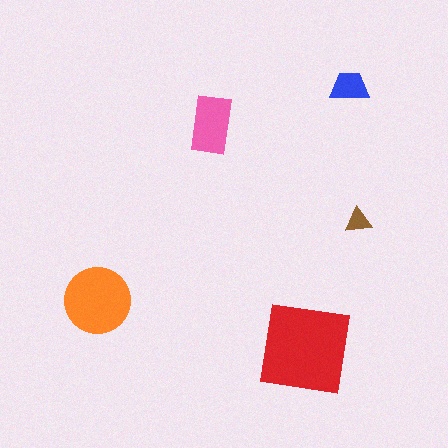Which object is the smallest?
The brown triangle.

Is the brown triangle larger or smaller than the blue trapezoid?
Smaller.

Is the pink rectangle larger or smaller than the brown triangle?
Larger.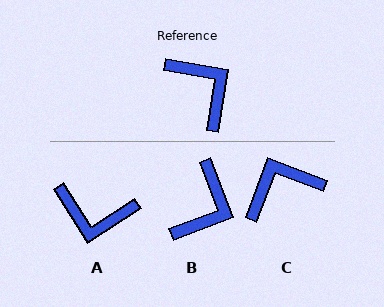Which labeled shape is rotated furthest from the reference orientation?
A, about 138 degrees away.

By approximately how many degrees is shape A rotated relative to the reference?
Approximately 138 degrees clockwise.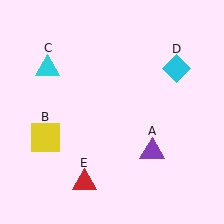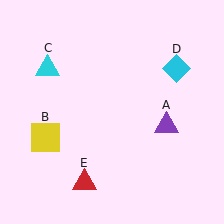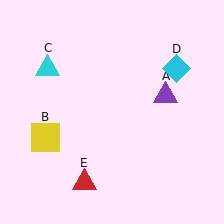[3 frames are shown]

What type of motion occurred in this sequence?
The purple triangle (object A) rotated counterclockwise around the center of the scene.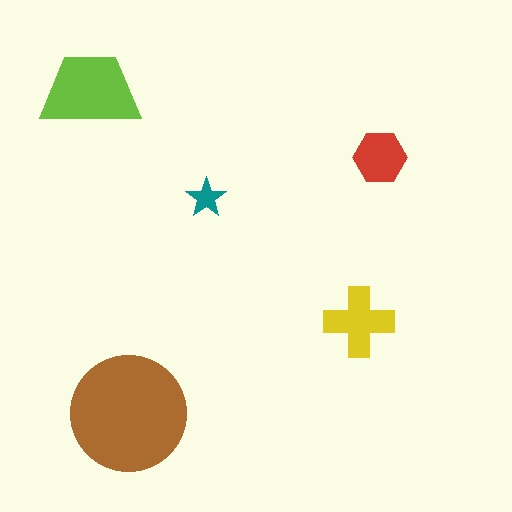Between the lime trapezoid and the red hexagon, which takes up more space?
The lime trapezoid.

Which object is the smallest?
The teal star.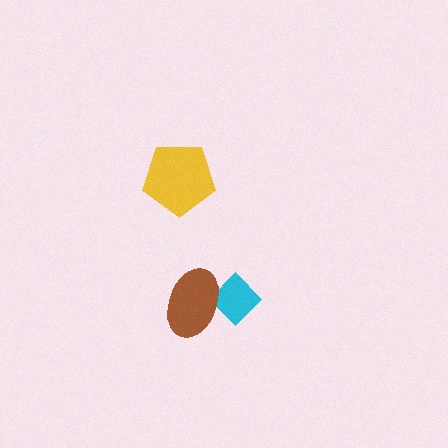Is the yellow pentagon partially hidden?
No, no other shape covers it.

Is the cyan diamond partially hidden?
Yes, it is partially covered by another shape.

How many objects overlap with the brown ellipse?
1 object overlaps with the brown ellipse.